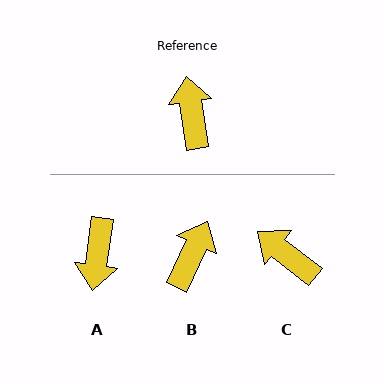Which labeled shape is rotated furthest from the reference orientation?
A, about 164 degrees away.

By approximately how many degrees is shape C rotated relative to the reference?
Approximately 43 degrees counter-clockwise.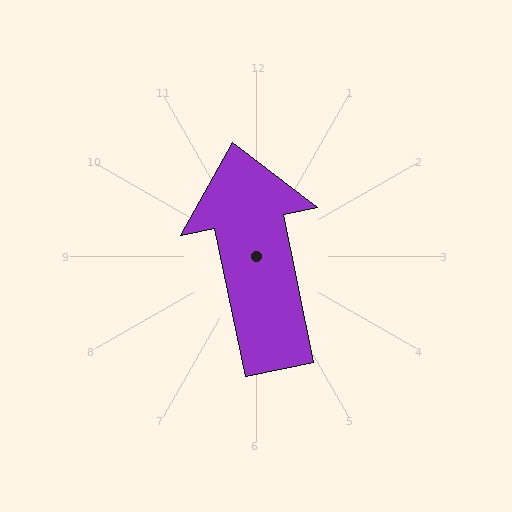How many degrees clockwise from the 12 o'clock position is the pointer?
Approximately 348 degrees.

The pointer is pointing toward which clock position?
Roughly 12 o'clock.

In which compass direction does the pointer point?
North.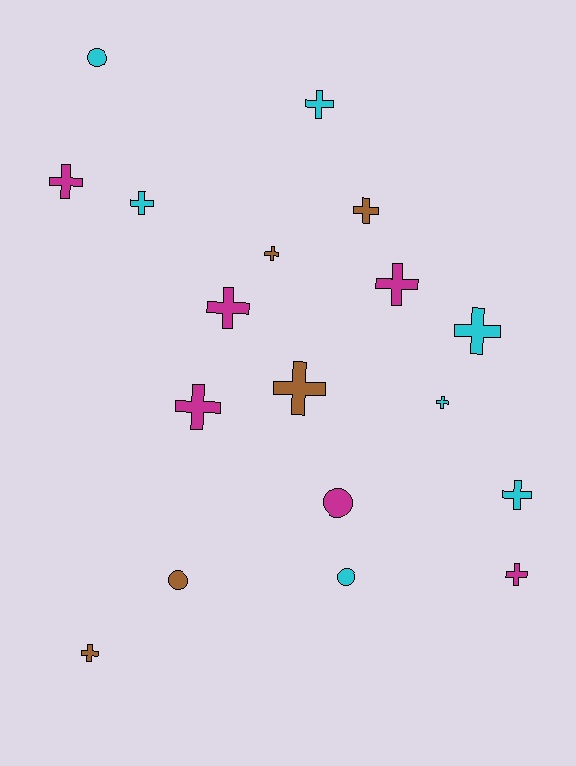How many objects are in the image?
There are 18 objects.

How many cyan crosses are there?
There are 5 cyan crosses.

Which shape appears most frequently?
Cross, with 14 objects.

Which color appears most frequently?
Cyan, with 7 objects.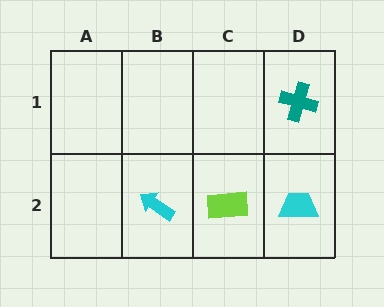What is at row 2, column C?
A lime rectangle.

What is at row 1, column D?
A teal cross.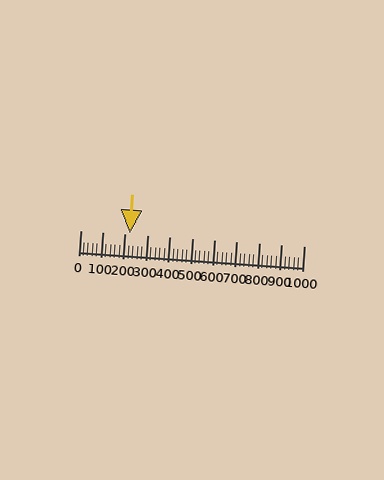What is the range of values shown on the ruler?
The ruler shows values from 0 to 1000.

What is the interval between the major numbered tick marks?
The major tick marks are spaced 100 units apart.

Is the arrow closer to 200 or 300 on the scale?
The arrow is closer to 200.